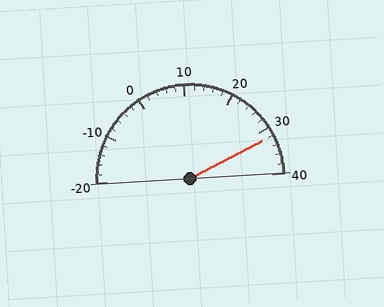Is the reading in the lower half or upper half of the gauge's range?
The reading is in the upper half of the range (-20 to 40).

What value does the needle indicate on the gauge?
The needle indicates approximately 32.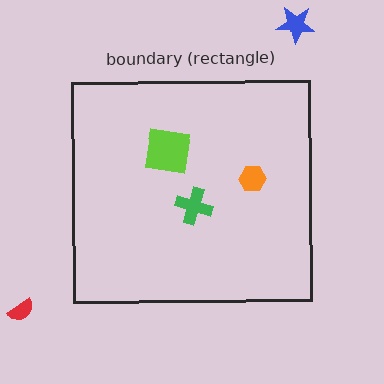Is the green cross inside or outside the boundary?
Inside.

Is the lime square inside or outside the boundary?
Inside.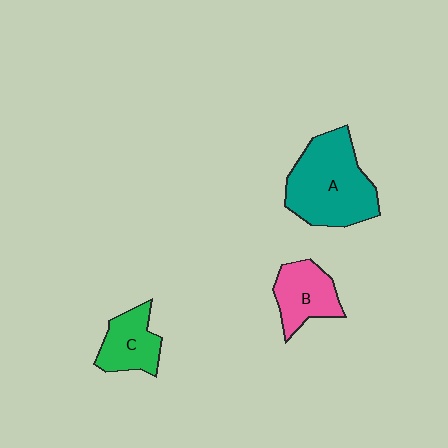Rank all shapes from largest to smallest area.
From largest to smallest: A (teal), B (pink), C (green).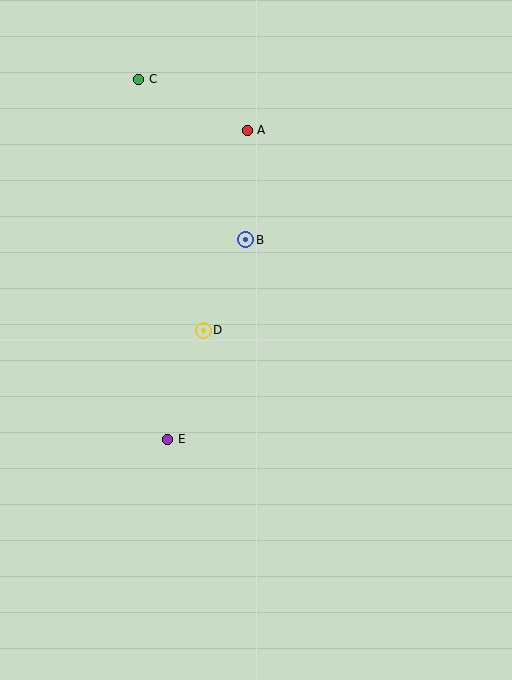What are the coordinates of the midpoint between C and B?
The midpoint between C and B is at (192, 160).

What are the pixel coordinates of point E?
Point E is at (168, 439).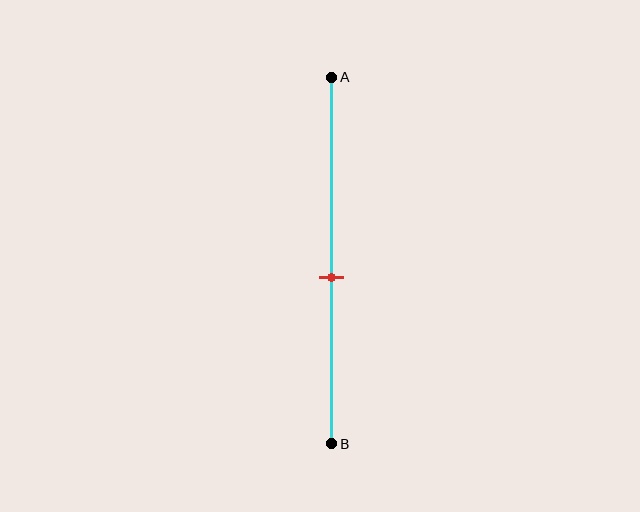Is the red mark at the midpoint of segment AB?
No, the mark is at about 55% from A, not at the 50% midpoint.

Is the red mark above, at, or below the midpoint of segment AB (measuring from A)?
The red mark is below the midpoint of segment AB.